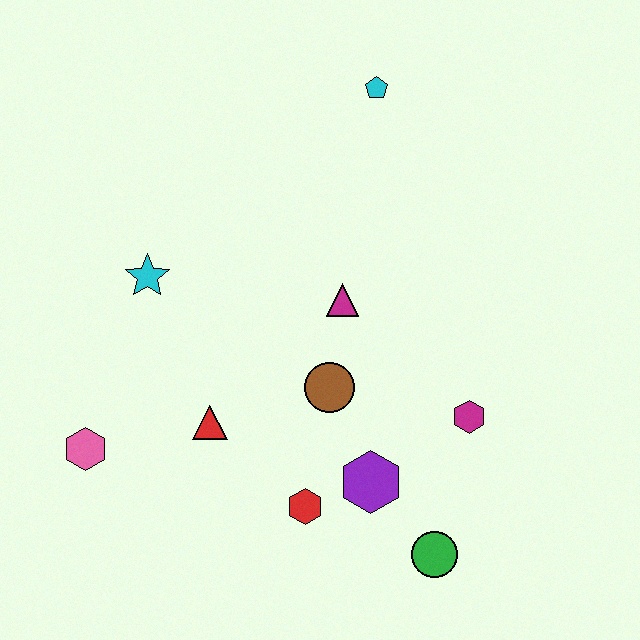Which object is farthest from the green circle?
The cyan pentagon is farthest from the green circle.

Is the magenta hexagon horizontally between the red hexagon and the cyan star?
No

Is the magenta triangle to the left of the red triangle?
No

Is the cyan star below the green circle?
No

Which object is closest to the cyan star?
The red triangle is closest to the cyan star.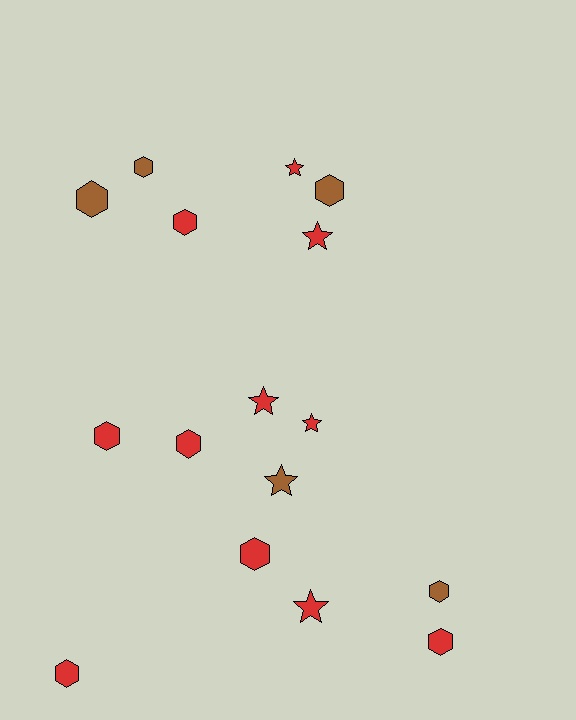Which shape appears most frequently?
Hexagon, with 10 objects.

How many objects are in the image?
There are 16 objects.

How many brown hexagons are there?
There are 4 brown hexagons.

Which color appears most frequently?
Red, with 11 objects.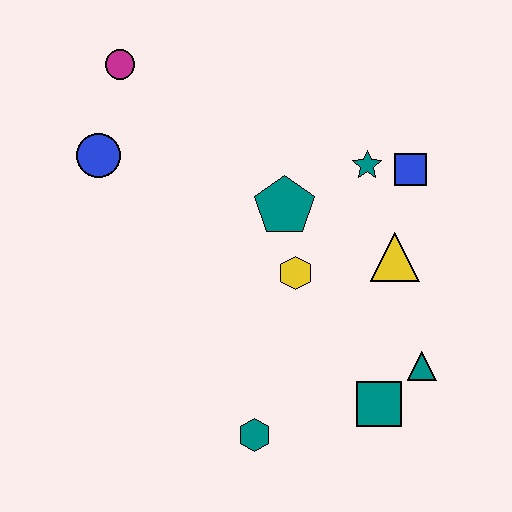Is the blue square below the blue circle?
Yes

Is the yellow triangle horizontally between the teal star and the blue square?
Yes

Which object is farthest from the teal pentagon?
The teal hexagon is farthest from the teal pentagon.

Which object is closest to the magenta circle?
The blue circle is closest to the magenta circle.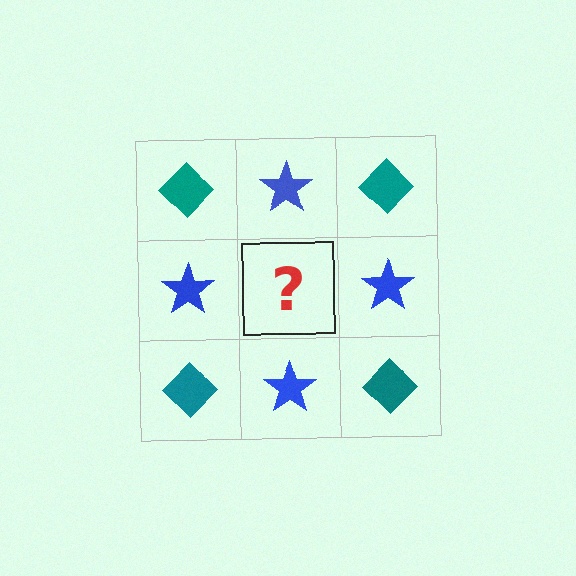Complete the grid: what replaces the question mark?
The question mark should be replaced with a teal diamond.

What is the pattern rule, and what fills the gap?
The rule is that it alternates teal diamond and blue star in a checkerboard pattern. The gap should be filled with a teal diamond.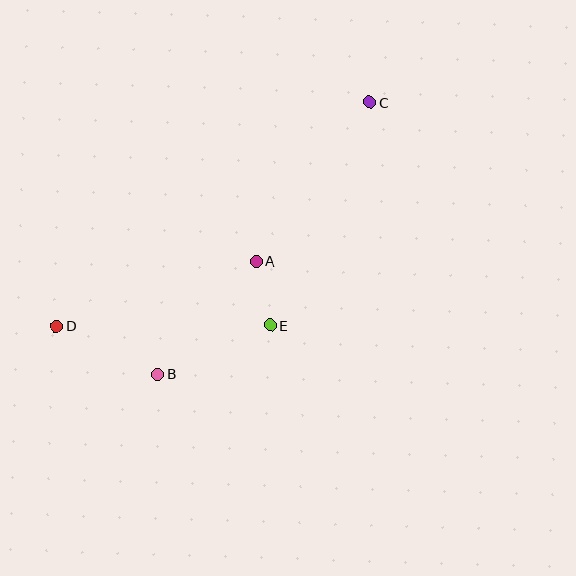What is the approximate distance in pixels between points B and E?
The distance between B and E is approximately 122 pixels.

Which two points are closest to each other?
Points A and E are closest to each other.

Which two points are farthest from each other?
Points C and D are farthest from each other.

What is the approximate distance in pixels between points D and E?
The distance between D and E is approximately 213 pixels.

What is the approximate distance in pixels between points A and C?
The distance between A and C is approximately 195 pixels.